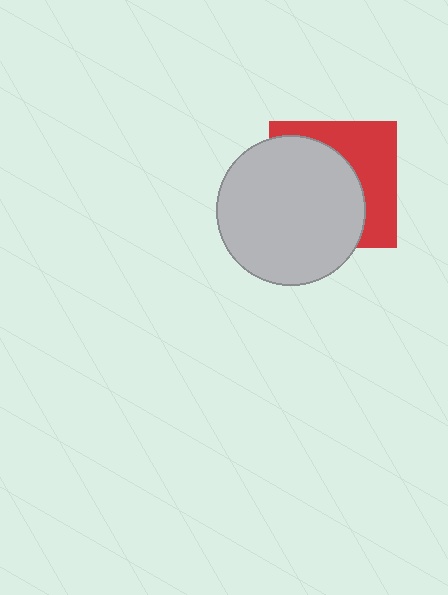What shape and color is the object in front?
The object in front is a light gray circle.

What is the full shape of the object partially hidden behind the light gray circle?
The partially hidden object is a red square.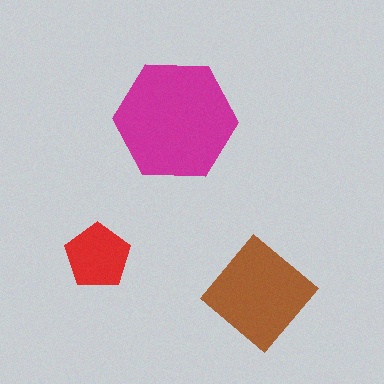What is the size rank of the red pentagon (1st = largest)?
3rd.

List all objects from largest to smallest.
The magenta hexagon, the brown diamond, the red pentagon.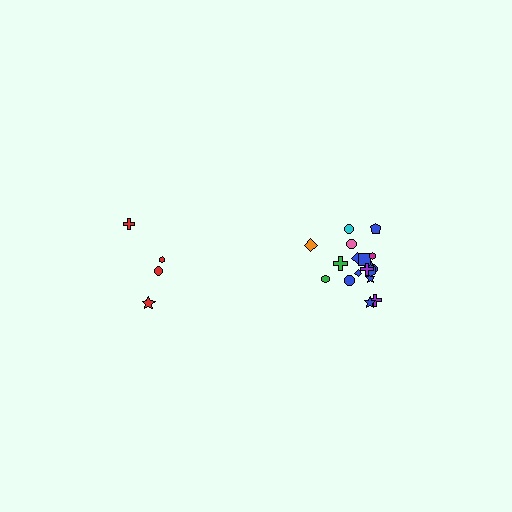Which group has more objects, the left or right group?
The right group.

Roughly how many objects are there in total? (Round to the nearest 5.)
Roughly 20 objects in total.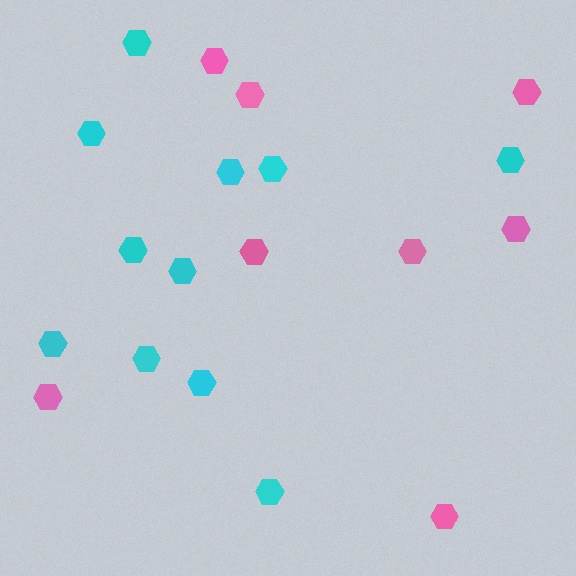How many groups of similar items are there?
There are 2 groups: one group of pink hexagons (8) and one group of cyan hexagons (11).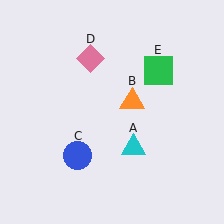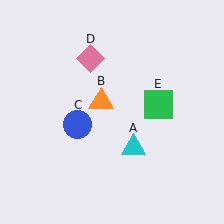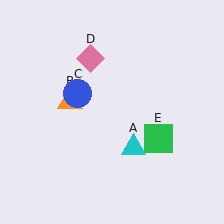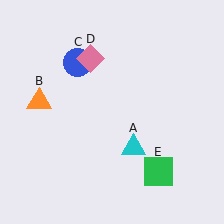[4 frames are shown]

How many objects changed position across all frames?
3 objects changed position: orange triangle (object B), blue circle (object C), green square (object E).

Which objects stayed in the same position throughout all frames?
Cyan triangle (object A) and pink diamond (object D) remained stationary.